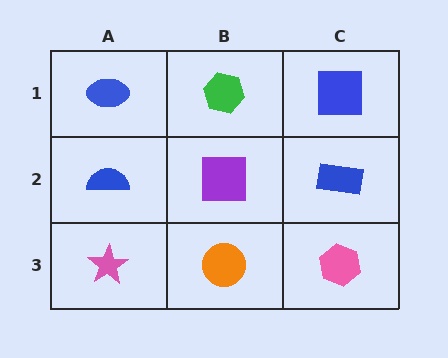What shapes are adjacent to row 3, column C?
A blue rectangle (row 2, column C), an orange circle (row 3, column B).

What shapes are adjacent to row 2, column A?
A blue ellipse (row 1, column A), a pink star (row 3, column A), a purple square (row 2, column B).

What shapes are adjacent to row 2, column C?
A blue square (row 1, column C), a pink hexagon (row 3, column C), a purple square (row 2, column B).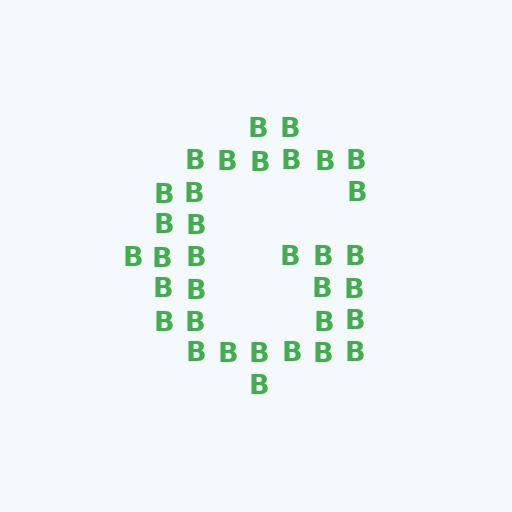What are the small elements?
The small elements are letter B's.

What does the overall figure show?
The overall figure shows the letter G.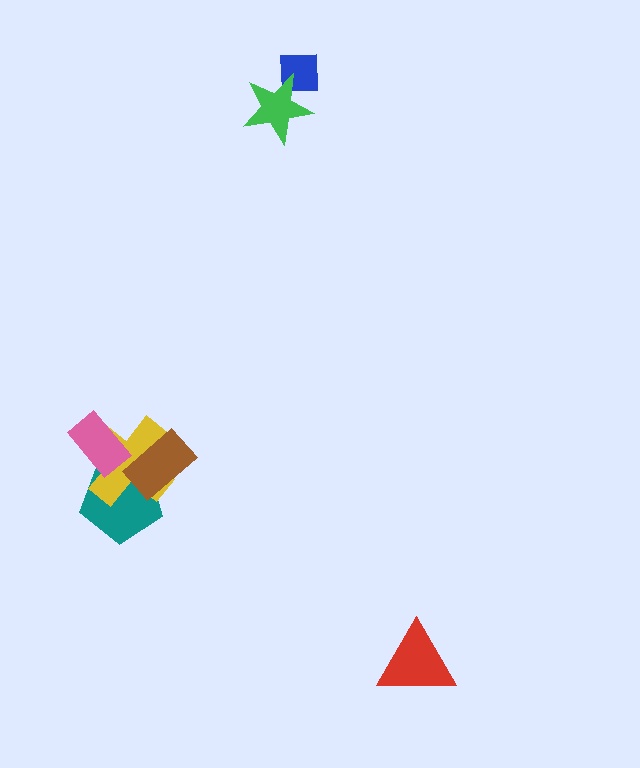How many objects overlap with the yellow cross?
3 objects overlap with the yellow cross.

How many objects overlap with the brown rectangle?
2 objects overlap with the brown rectangle.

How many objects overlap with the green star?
1 object overlaps with the green star.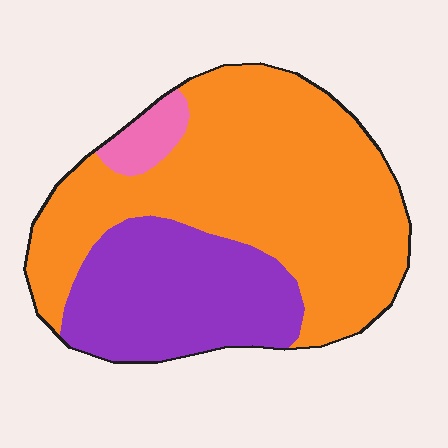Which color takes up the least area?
Pink, at roughly 5%.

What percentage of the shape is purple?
Purple covers 31% of the shape.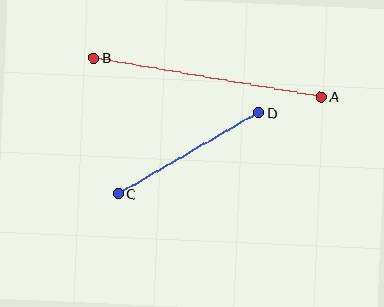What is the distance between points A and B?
The distance is approximately 231 pixels.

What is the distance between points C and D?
The distance is approximately 162 pixels.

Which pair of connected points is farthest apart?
Points A and B are farthest apart.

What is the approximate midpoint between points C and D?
The midpoint is at approximately (188, 153) pixels.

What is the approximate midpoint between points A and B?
The midpoint is at approximately (208, 78) pixels.